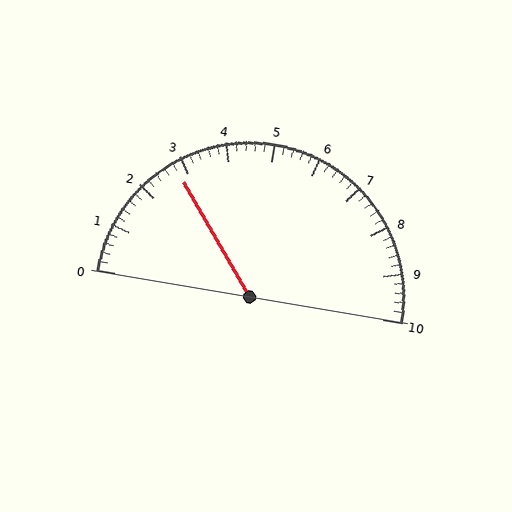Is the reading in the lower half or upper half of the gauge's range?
The reading is in the lower half of the range (0 to 10).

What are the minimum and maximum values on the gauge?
The gauge ranges from 0 to 10.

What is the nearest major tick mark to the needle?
The nearest major tick mark is 3.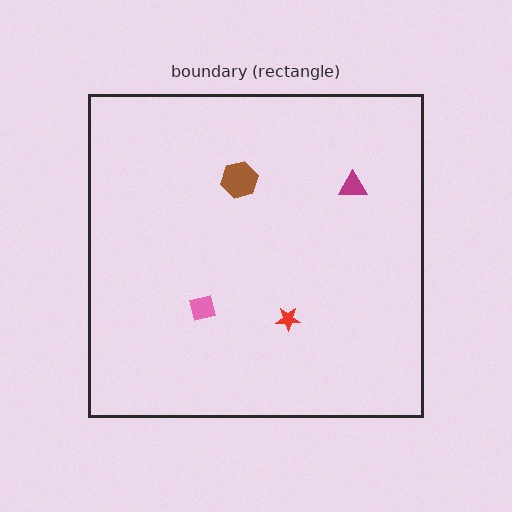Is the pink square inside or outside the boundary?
Inside.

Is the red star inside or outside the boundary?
Inside.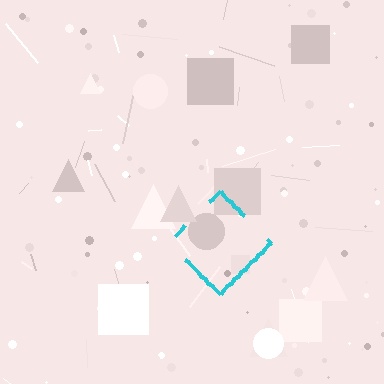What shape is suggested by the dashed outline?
The dashed outline suggests a diamond.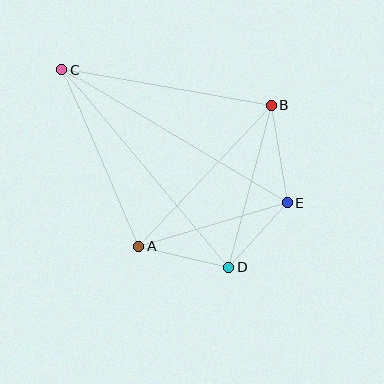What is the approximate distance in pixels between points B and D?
The distance between B and D is approximately 167 pixels.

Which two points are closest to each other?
Points D and E are closest to each other.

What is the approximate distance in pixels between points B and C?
The distance between B and C is approximately 211 pixels.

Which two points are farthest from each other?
Points C and E are farthest from each other.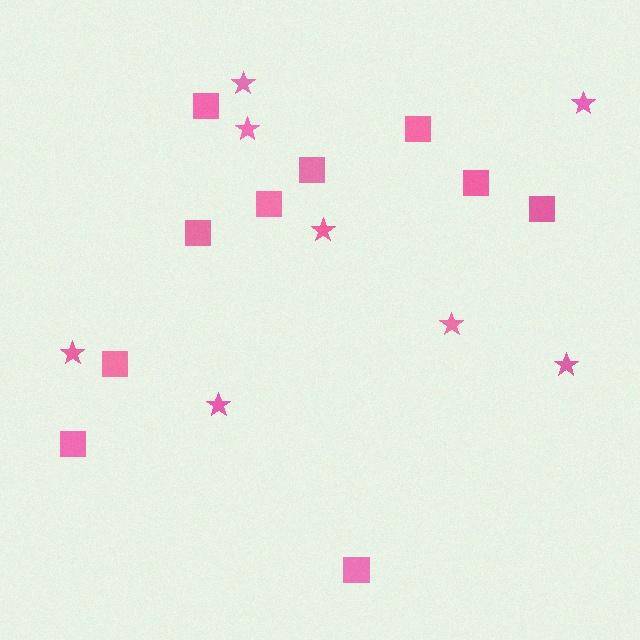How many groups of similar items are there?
There are 2 groups: one group of stars (8) and one group of squares (10).